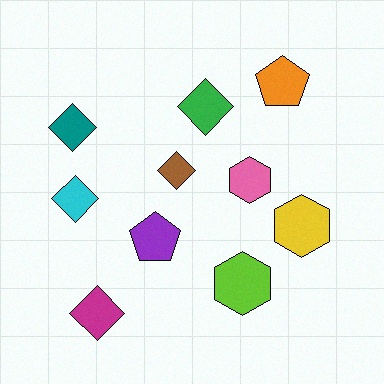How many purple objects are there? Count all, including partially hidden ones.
There is 1 purple object.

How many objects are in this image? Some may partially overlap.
There are 10 objects.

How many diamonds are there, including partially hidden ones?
There are 5 diamonds.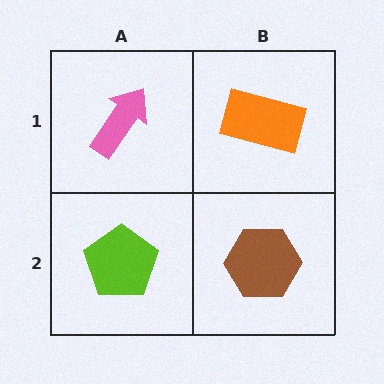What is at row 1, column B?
An orange rectangle.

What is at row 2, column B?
A brown hexagon.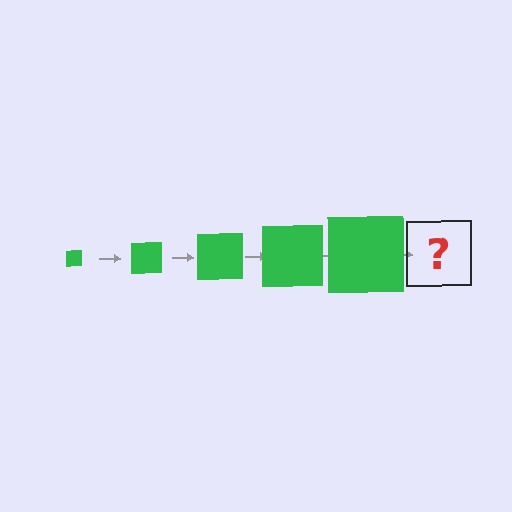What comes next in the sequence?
The next element should be a green square, larger than the previous one.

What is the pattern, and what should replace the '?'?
The pattern is that the square gets progressively larger each step. The '?' should be a green square, larger than the previous one.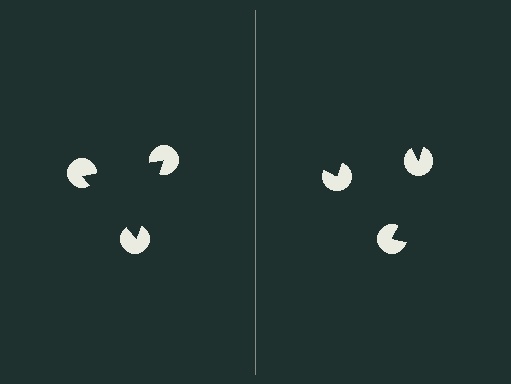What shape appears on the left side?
An illusory triangle.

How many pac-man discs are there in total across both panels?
6 — 3 on each side.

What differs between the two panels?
The pac-man discs are positioned identically on both sides; only the wedge orientations differ. On the left they align to a triangle; on the right they are misaligned.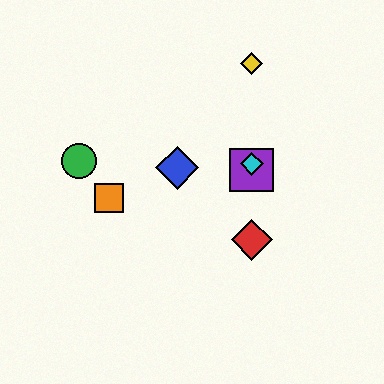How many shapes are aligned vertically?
4 shapes (the red diamond, the yellow diamond, the purple square, the cyan diamond) are aligned vertically.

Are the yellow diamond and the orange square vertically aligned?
No, the yellow diamond is at x≈252 and the orange square is at x≈109.